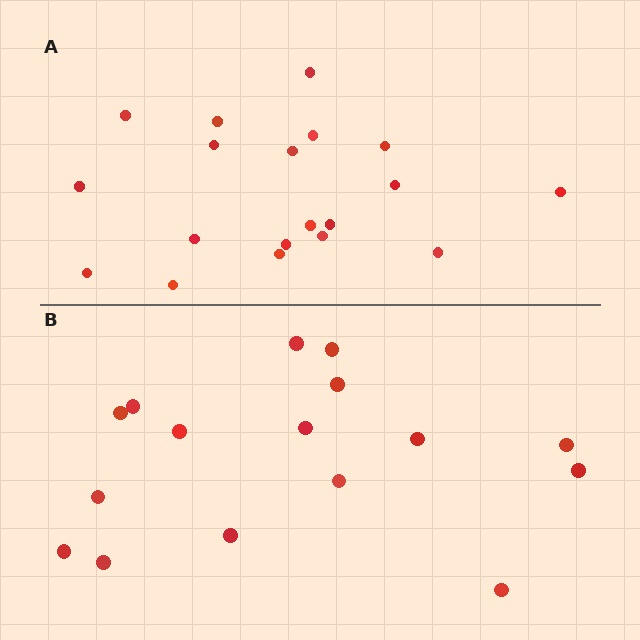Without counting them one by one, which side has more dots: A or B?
Region A (the top region) has more dots.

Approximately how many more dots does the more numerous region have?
Region A has just a few more — roughly 2 or 3 more dots than region B.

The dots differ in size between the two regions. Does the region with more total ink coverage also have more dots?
No. Region B has more total ink coverage because its dots are larger, but region A actually contains more individual dots. Total area can be misleading — the number of items is what matters here.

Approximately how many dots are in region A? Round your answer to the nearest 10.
About 20 dots. (The exact count is 19, which rounds to 20.)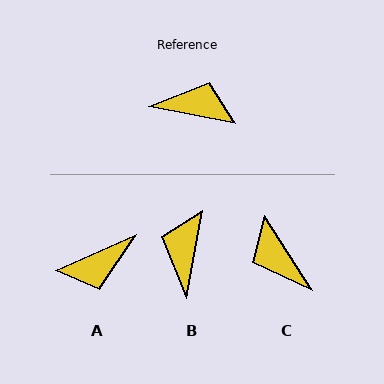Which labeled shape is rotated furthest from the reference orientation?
A, about 145 degrees away.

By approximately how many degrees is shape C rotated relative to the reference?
Approximately 133 degrees counter-clockwise.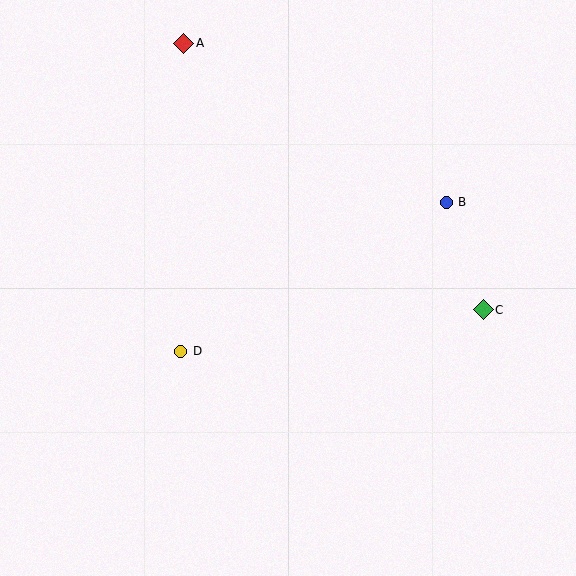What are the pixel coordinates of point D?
Point D is at (181, 351).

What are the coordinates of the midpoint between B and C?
The midpoint between B and C is at (465, 256).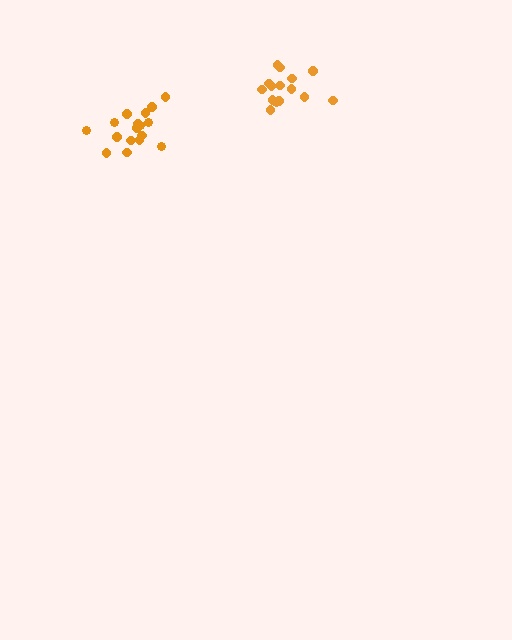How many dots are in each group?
Group 1: 15 dots, Group 2: 17 dots (32 total).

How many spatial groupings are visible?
There are 2 spatial groupings.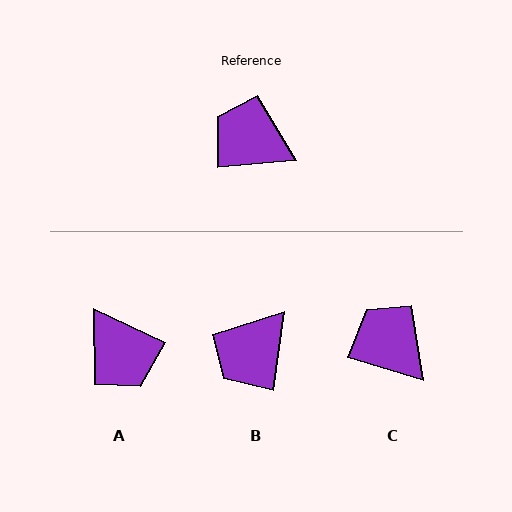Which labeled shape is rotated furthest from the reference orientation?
A, about 150 degrees away.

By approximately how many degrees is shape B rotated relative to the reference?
Approximately 76 degrees counter-clockwise.